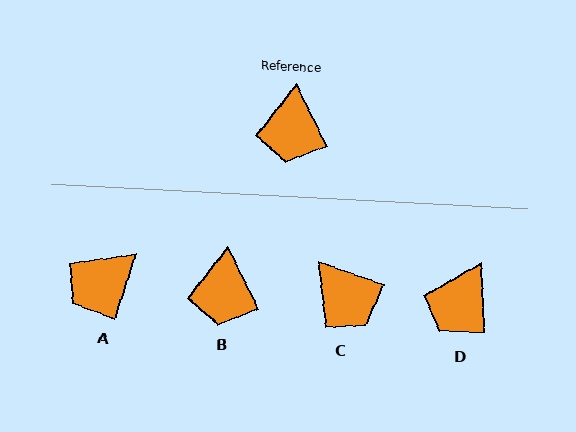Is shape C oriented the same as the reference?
No, it is off by about 44 degrees.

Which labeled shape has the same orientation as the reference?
B.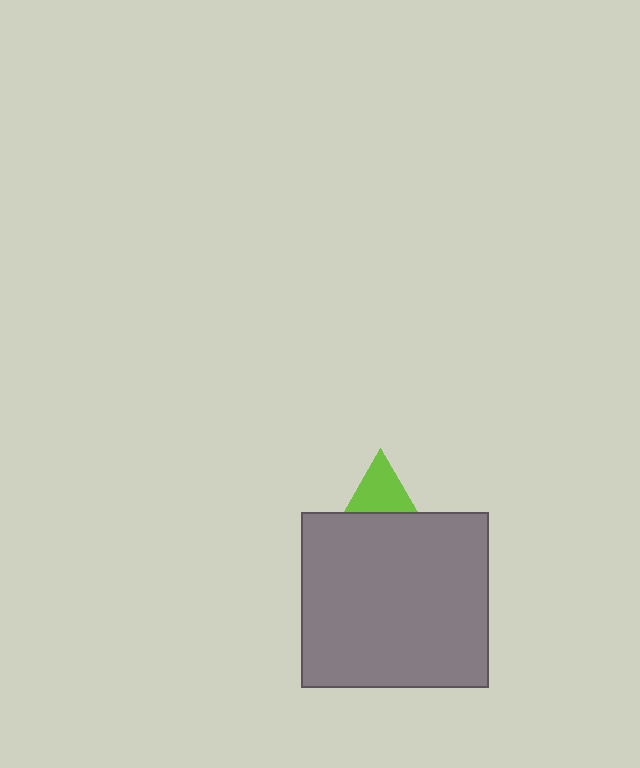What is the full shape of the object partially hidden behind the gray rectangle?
The partially hidden object is a lime triangle.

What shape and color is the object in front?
The object in front is a gray rectangle.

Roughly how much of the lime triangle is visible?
About half of it is visible (roughly 53%).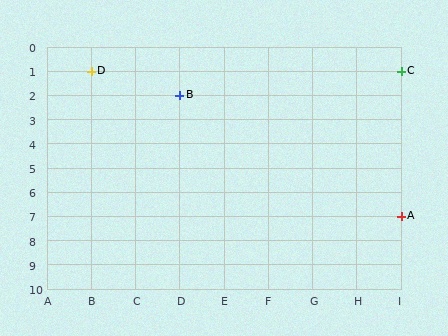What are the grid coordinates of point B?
Point B is at grid coordinates (D, 2).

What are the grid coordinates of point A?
Point A is at grid coordinates (I, 7).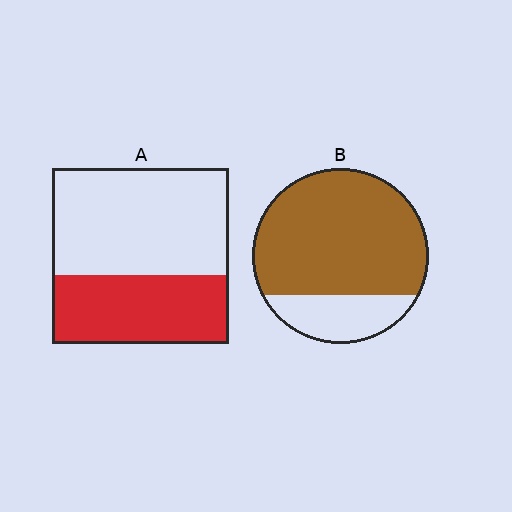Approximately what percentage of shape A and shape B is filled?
A is approximately 40% and B is approximately 75%.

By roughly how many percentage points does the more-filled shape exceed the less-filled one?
By roughly 40 percentage points (B over A).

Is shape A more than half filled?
No.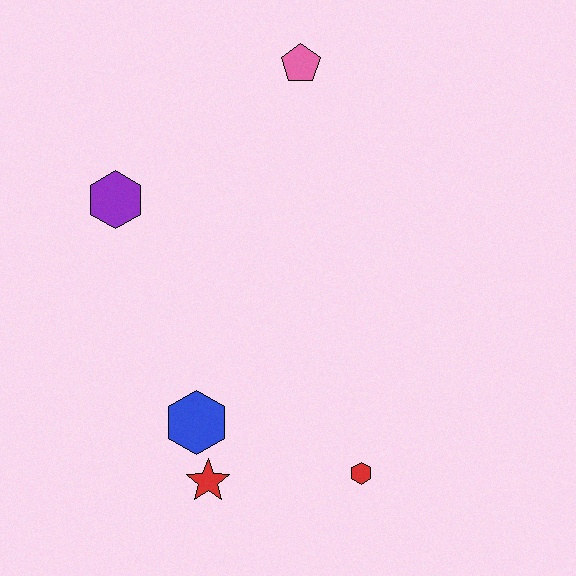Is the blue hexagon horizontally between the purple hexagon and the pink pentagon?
Yes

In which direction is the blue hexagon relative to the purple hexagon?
The blue hexagon is below the purple hexagon.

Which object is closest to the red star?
The blue hexagon is closest to the red star.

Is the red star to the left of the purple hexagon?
No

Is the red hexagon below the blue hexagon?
Yes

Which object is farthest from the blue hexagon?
The pink pentagon is farthest from the blue hexagon.